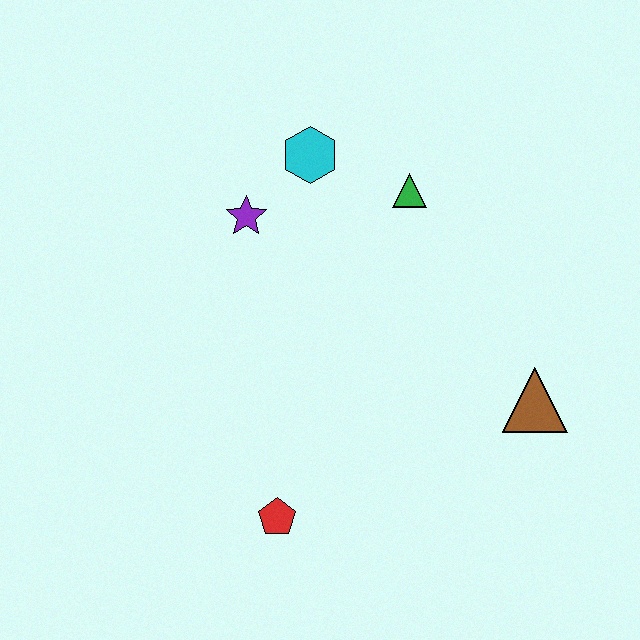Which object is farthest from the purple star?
The brown triangle is farthest from the purple star.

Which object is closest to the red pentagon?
The brown triangle is closest to the red pentagon.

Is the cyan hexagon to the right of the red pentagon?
Yes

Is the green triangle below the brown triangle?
No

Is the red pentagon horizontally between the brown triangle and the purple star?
Yes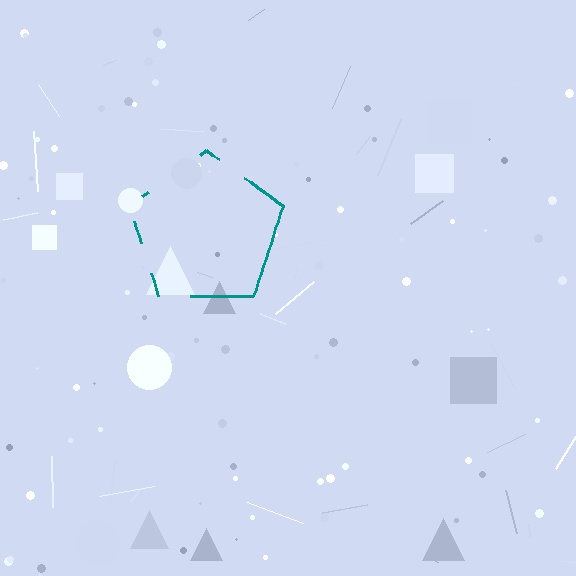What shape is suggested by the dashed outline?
The dashed outline suggests a pentagon.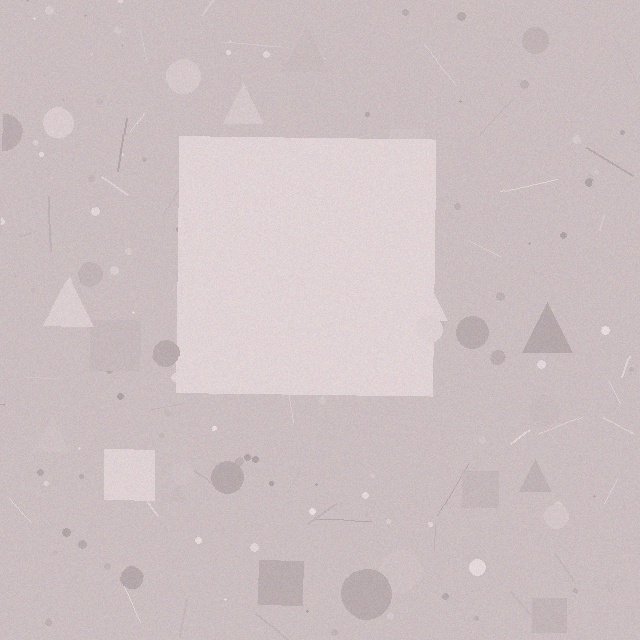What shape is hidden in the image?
A square is hidden in the image.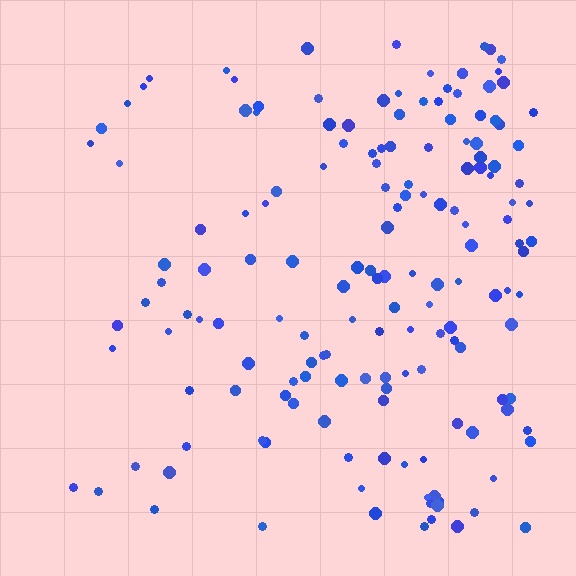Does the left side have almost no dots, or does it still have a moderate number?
Still a moderate number, just noticeably fewer than the right.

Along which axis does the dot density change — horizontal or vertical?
Horizontal.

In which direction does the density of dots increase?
From left to right, with the right side densest.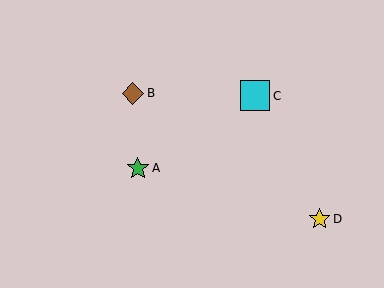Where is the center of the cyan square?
The center of the cyan square is at (255, 96).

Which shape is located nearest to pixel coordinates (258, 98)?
The cyan square (labeled C) at (255, 96) is nearest to that location.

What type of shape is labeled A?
Shape A is a green star.